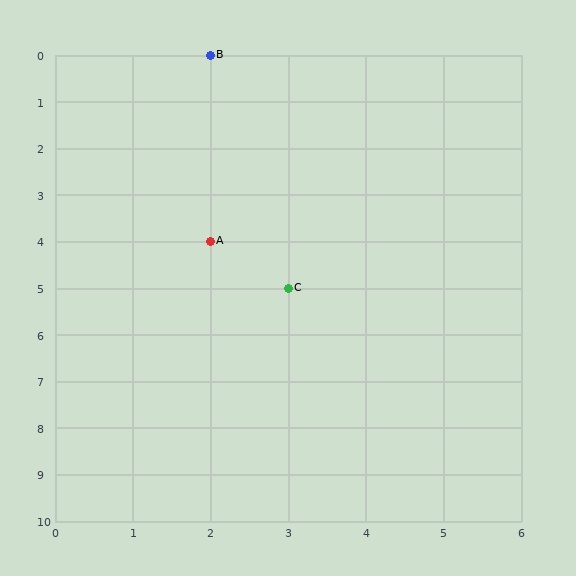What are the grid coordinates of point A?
Point A is at grid coordinates (2, 4).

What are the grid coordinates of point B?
Point B is at grid coordinates (2, 0).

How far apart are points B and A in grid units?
Points B and A are 4 rows apart.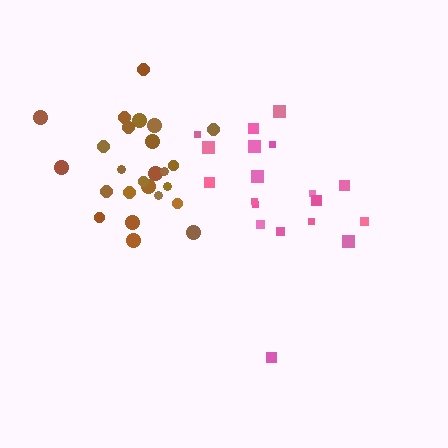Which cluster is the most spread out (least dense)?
Pink.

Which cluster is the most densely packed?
Brown.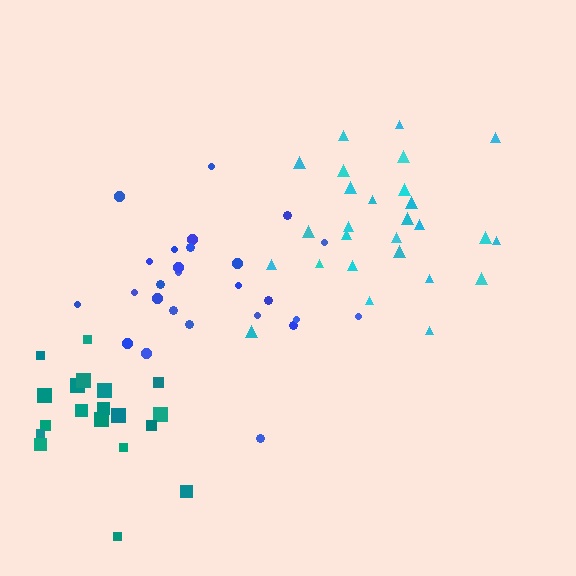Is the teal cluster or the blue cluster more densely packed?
Teal.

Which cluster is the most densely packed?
Teal.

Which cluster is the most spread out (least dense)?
Cyan.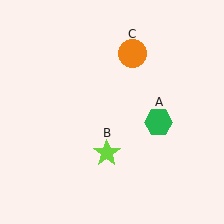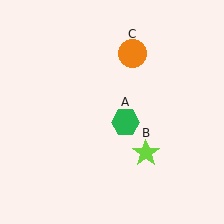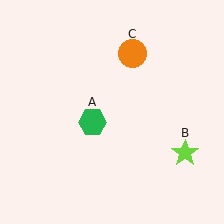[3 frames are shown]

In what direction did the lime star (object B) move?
The lime star (object B) moved right.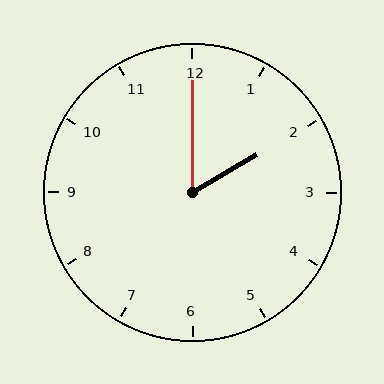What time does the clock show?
2:00.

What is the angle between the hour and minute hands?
Approximately 60 degrees.